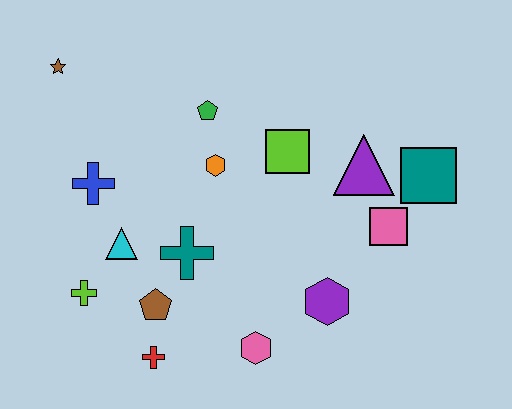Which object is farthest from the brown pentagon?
The teal square is farthest from the brown pentagon.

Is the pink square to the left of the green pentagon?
No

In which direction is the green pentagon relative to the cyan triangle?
The green pentagon is above the cyan triangle.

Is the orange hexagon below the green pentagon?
Yes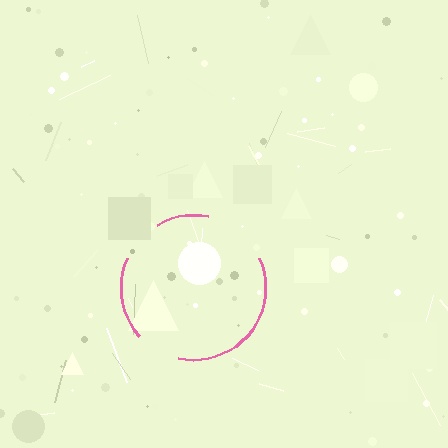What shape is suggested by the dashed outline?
The dashed outline suggests a circle.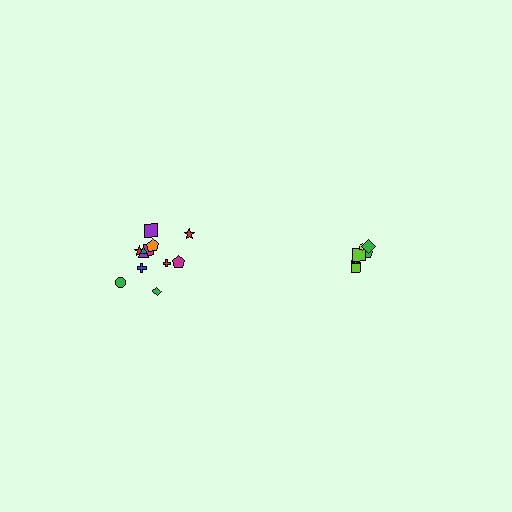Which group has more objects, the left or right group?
The left group.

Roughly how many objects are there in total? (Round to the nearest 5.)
Roughly 20 objects in total.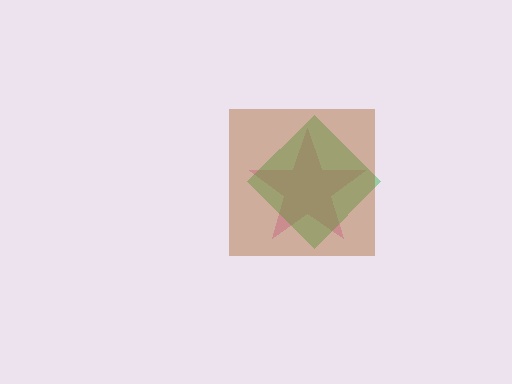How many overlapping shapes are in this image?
There are 3 overlapping shapes in the image.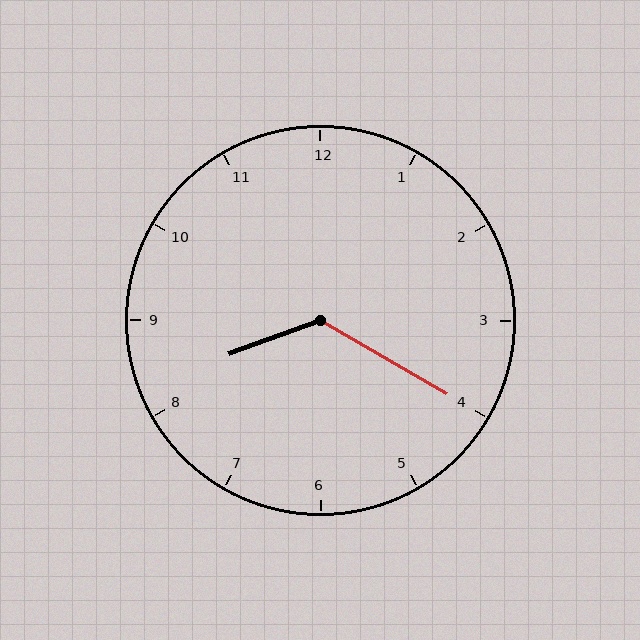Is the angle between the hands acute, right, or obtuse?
It is obtuse.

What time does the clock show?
8:20.